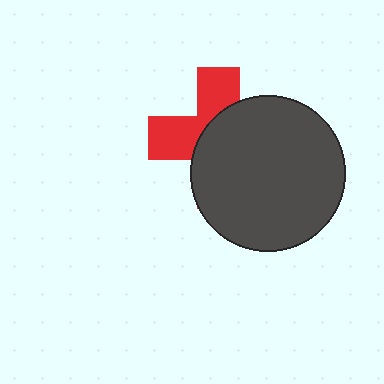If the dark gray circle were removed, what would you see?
You would see the complete red cross.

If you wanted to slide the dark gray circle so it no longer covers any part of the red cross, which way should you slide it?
Slide it toward the lower-right — that is the most direct way to separate the two shapes.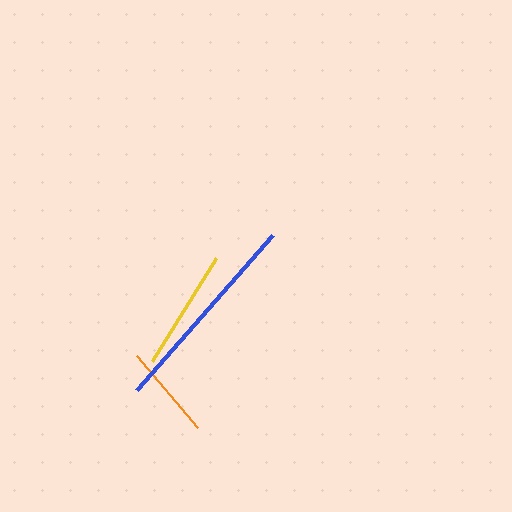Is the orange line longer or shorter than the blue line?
The blue line is longer than the orange line.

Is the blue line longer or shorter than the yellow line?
The blue line is longer than the yellow line.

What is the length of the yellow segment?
The yellow segment is approximately 121 pixels long.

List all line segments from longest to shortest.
From longest to shortest: blue, yellow, orange.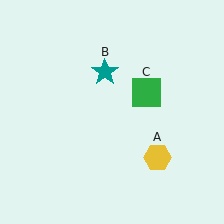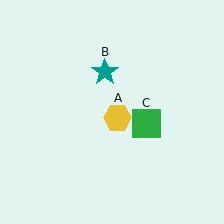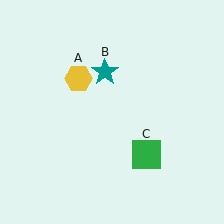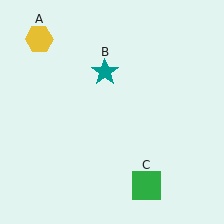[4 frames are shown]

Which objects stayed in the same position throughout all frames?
Teal star (object B) remained stationary.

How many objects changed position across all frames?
2 objects changed position: yellow hexagon (object A), green square (object C).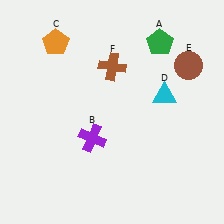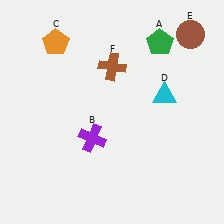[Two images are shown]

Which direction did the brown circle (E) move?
The brown circle (E) moved up.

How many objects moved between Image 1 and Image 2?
1 object moved between the two images.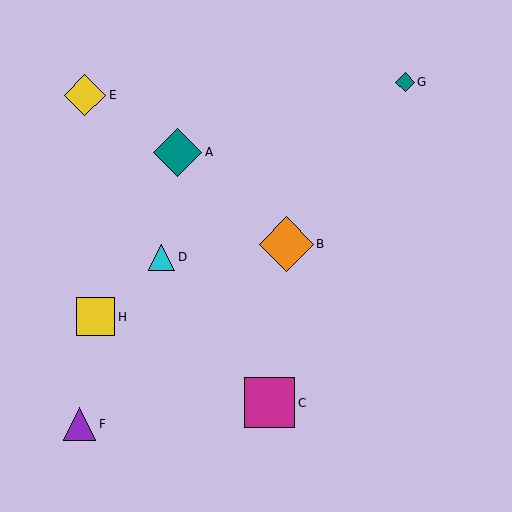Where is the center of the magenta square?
The center of the magenta square is at (270, 403).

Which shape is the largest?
The orange diamond (labeled B) is the largest.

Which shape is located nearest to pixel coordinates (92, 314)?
The yellow square (labeled H) at (96, 317) is nearest to that location.